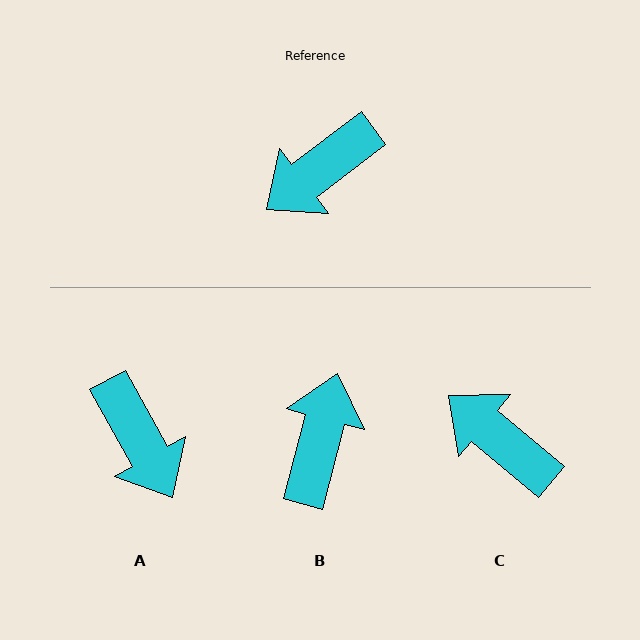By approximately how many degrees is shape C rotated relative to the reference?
Approximately 77 degrees clockwise.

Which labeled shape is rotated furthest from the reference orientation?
B, about 142 degrees away.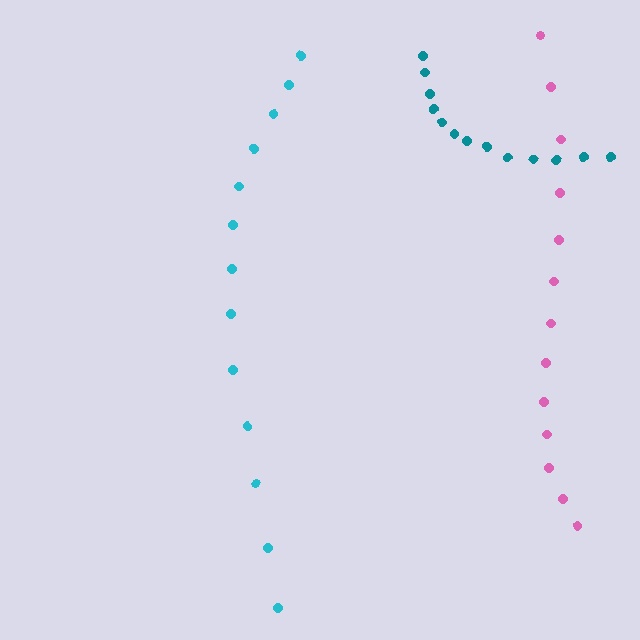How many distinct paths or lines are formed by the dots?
There are 3 distinct paths.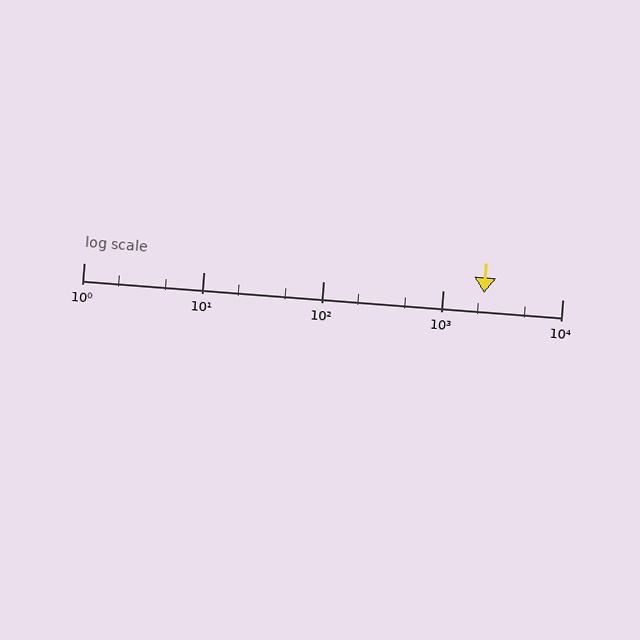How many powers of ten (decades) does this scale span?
The scale spans 4 decades, from 1 to 10000.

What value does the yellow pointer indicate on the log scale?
The pointer indicates approximately 2200.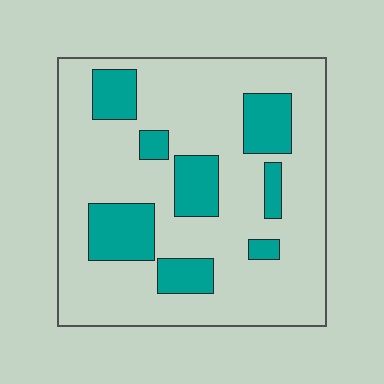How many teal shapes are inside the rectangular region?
8.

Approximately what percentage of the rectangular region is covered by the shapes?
Approximately 25%.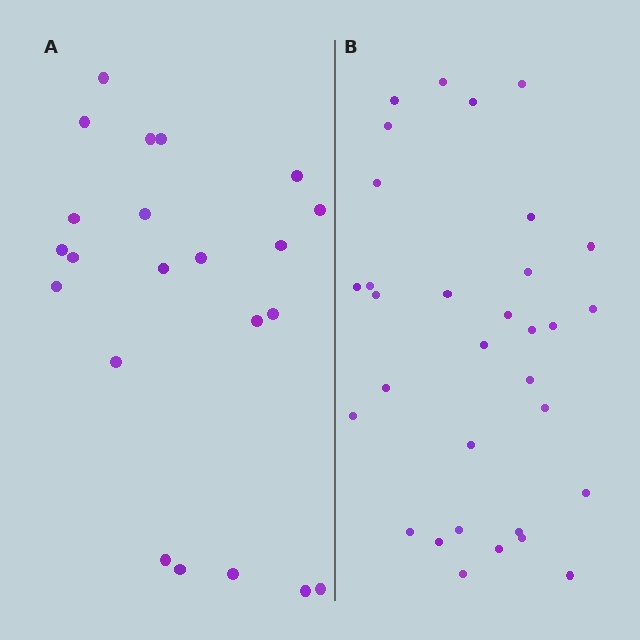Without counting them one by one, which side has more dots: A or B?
Region B (the right region) has more dots.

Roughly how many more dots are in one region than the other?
Region B has roughly 10 or so more dots than region A.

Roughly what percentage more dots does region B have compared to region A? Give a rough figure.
About 45% more.